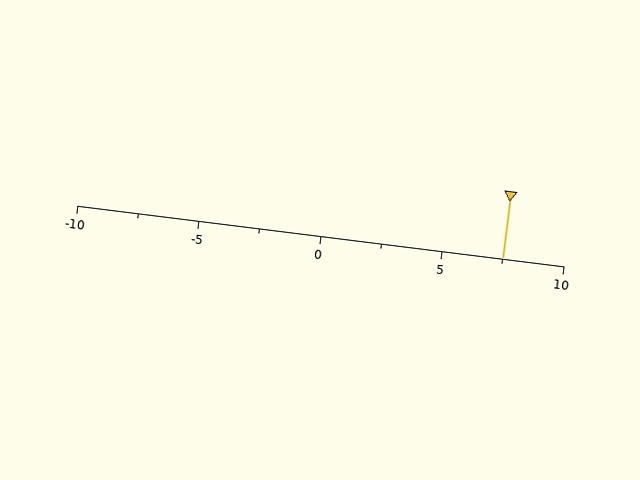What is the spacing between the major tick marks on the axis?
The major ticks are spaced 5 apart.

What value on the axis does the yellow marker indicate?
The marker indicates approximately 7.5.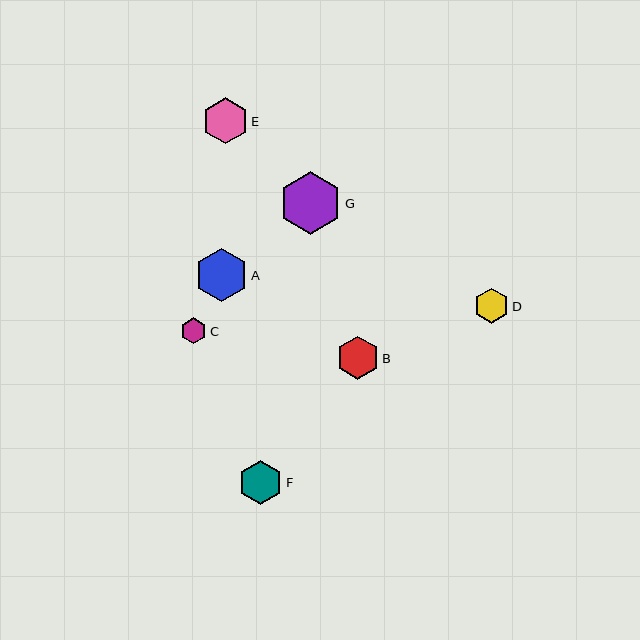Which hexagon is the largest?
Hexagon G is the largest with a size of approximately 62 pixels.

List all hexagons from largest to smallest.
From largest to smallest: G, A, E, F, B, D, C.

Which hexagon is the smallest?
Hexagon C is the smallest with a size of approximately 26 pixels.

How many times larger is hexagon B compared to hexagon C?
Hexagon B is approximately 1.7 times the size of hexagon C.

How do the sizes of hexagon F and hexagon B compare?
Hexagon F and hexagon B are approximately the same size.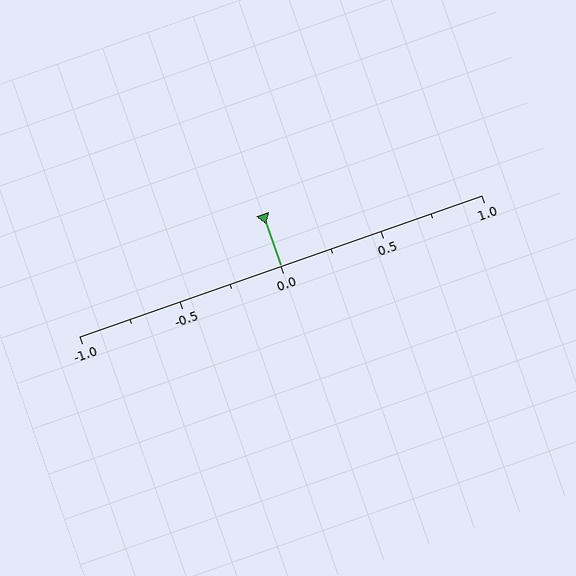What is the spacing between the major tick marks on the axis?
The major ticks are spaced 0.5 apart.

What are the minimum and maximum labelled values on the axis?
The axis runs from -1.0 to 1.0.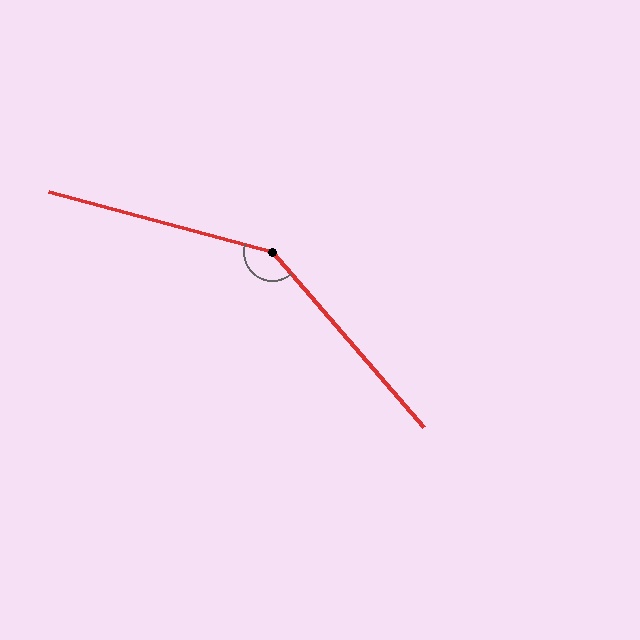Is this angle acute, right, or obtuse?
It is obtuse.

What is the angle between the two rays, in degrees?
Approximately 145 degrees.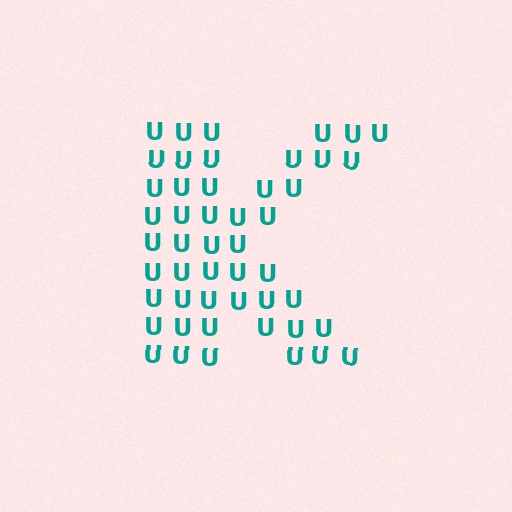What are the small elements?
The small elements are letter U's.